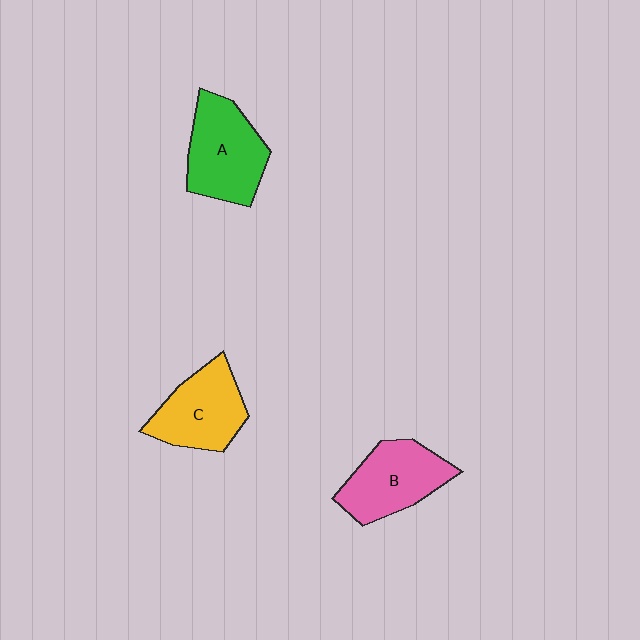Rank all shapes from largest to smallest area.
From largest to smallest: A (green), B (pink), C (yellow).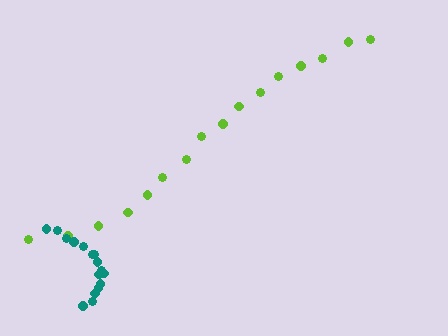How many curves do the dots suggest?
There are 2 distinct paths.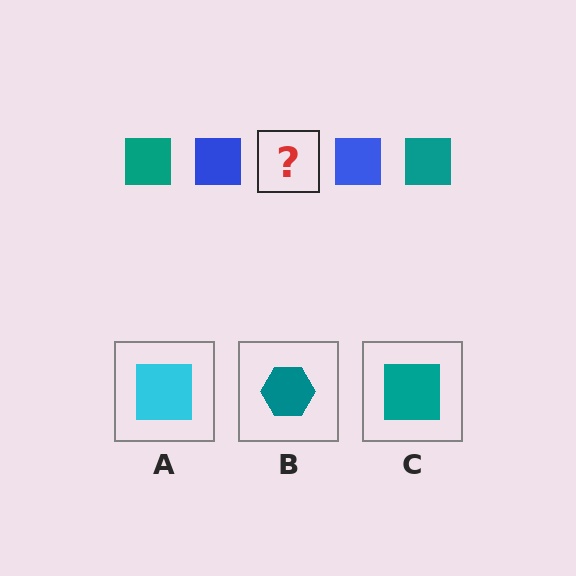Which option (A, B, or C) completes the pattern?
C.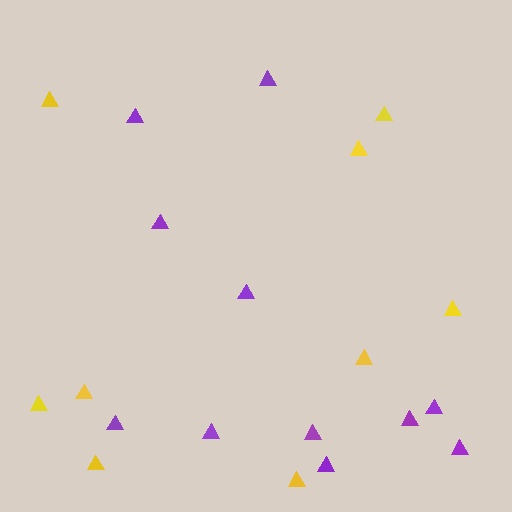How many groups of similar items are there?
There are 2 groups: one group of yellow triangles (9) and one group of purple triangles (11).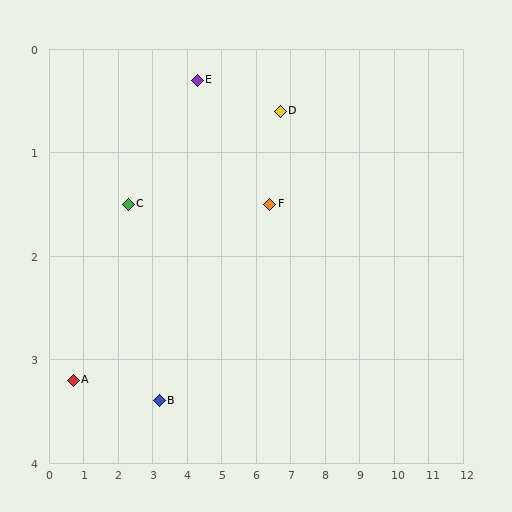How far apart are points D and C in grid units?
Points D and C are about 4.5 grid units apart.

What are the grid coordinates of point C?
Point C is at approximately (2.3, 1.5).